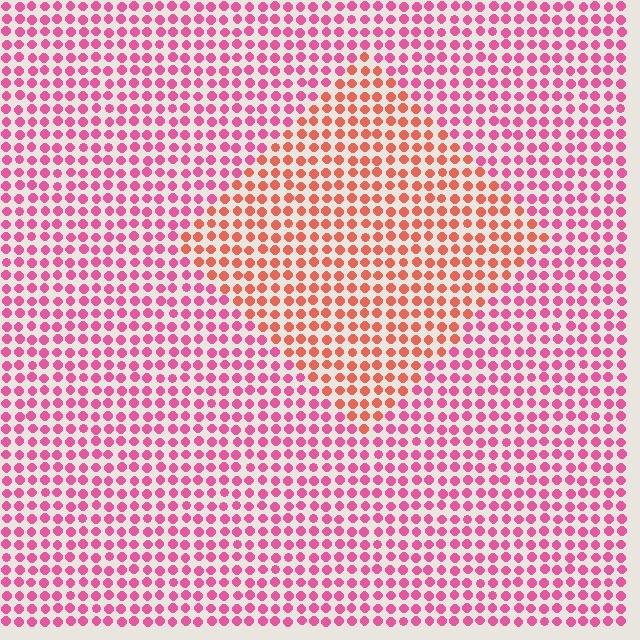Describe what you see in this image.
The image is filled with small pink elements in a uniform arrangement. A diamond-shaped region is visible where the elements are tinted to a slightly different hue, forming a subtle color boundary.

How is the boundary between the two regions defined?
The boundary is defined purely by a slight shift in hue (about 37 degrees). Spacing, size, and orientation are identical on both sides.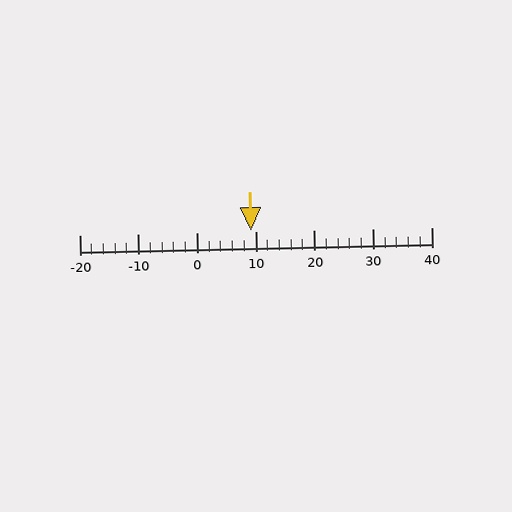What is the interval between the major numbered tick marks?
The major tick marks are spaced 10 units apart.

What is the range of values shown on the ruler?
The ruler shows values from -20 to 40.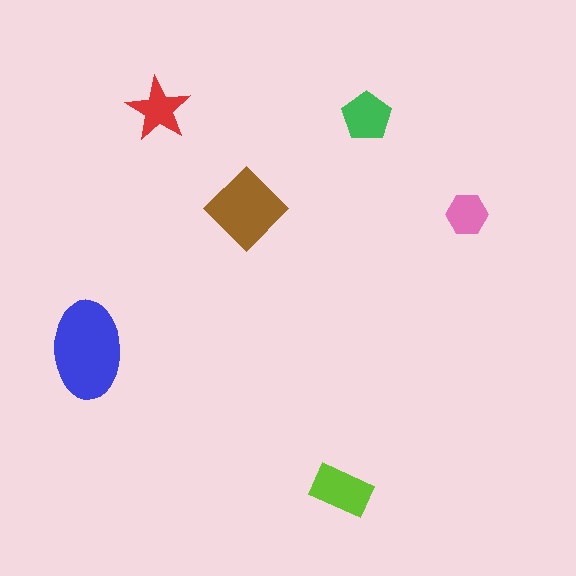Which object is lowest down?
The lime rectangle is bottommost.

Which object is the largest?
The blue ellipse.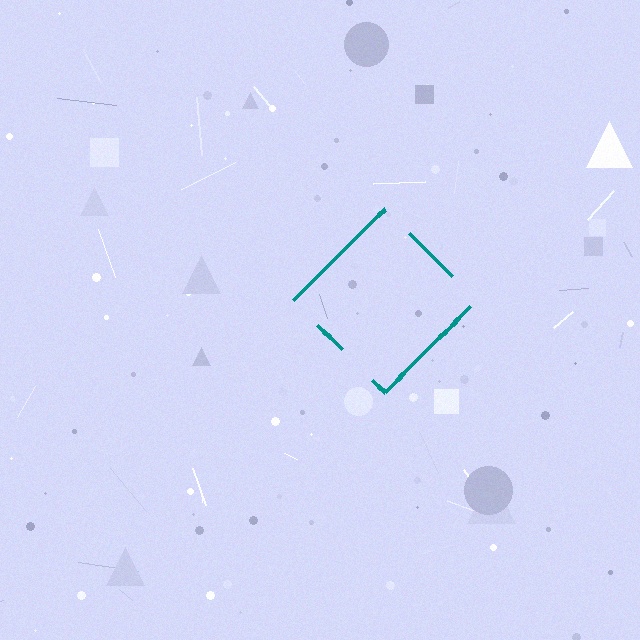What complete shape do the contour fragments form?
The contour fragments form a diamond.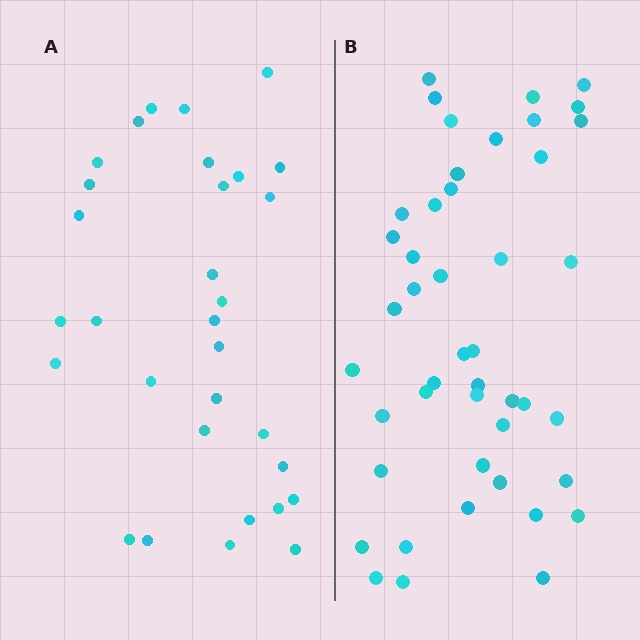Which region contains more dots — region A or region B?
Region B (the right region) has more dots.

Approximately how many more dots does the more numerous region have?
Region B has approximately 15 more dots than region A.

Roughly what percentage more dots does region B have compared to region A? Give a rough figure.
About 45% more.